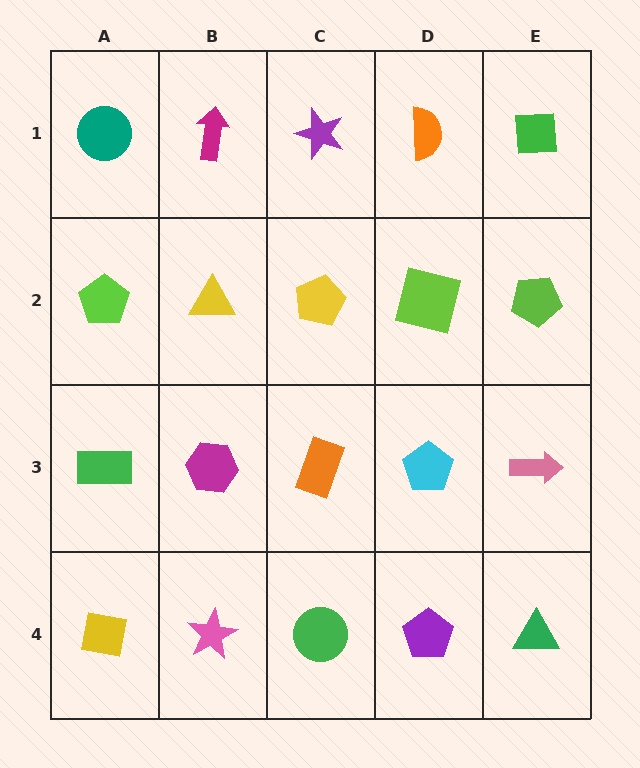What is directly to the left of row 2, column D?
A yellow pentagon.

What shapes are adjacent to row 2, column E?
A green square (row 1, column E), a pink arrow (row 3, column E), a lime square (row 2, column D).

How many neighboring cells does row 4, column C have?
3.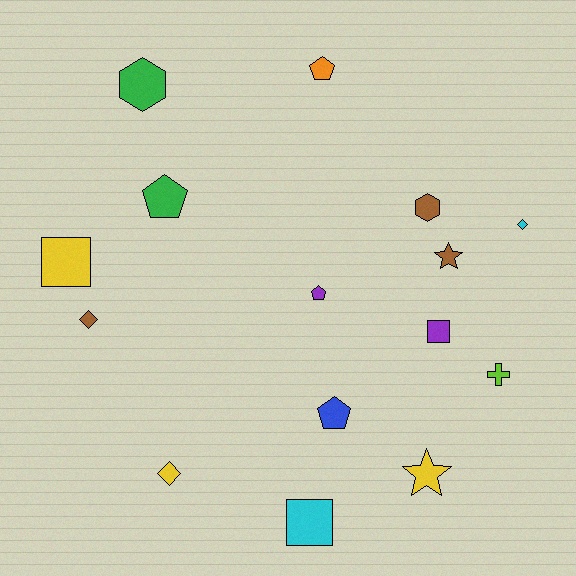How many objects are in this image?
There are 15 objects.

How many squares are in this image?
There are 3 squares.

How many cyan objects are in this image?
There are 2 cyan objects.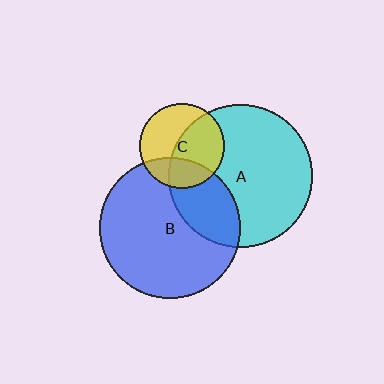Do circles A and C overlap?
Yes.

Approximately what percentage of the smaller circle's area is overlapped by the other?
Approximately 50%.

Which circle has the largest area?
Circle A (cyan).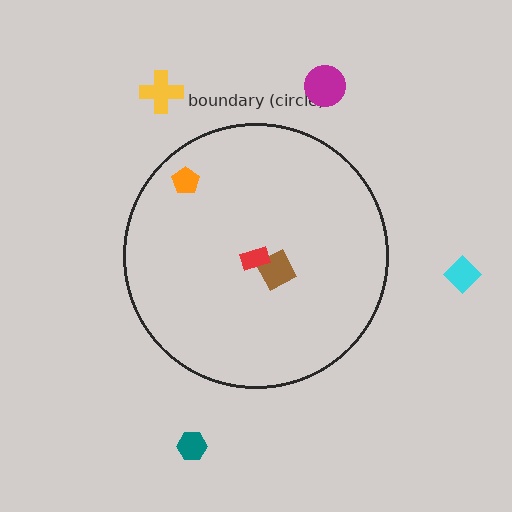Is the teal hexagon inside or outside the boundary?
Outside.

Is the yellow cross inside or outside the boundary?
Outside.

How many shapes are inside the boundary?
3 inside, 4 outside.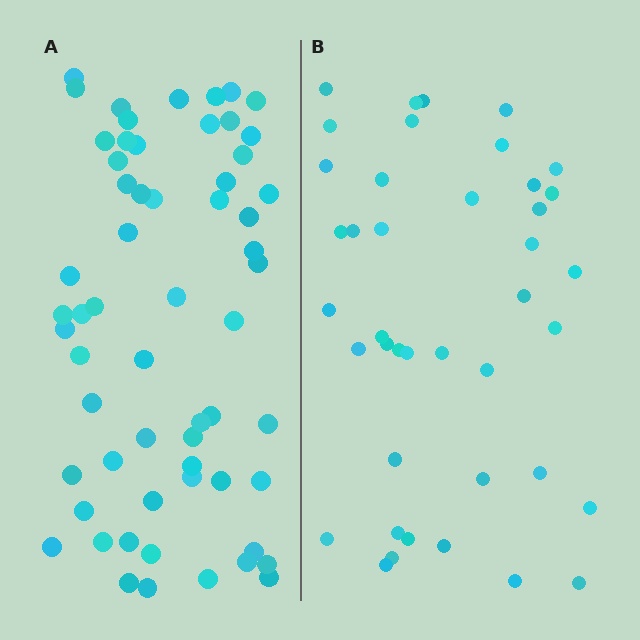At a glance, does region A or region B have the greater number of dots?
Region A (the left region) has more dots.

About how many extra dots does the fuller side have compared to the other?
Region A has approximately 20 more dots than region B.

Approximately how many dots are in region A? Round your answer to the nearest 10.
About 60 dots.